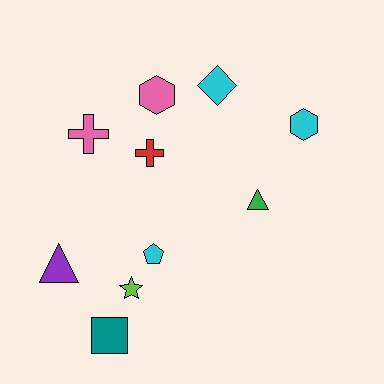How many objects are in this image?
There are 10 objects.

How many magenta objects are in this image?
There are no magenta objects.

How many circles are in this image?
There are no circles.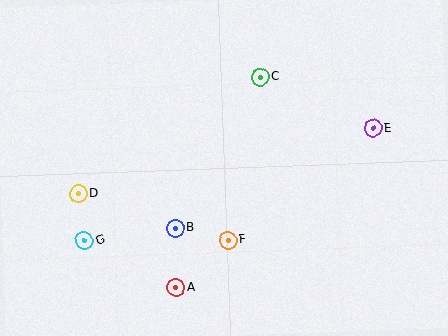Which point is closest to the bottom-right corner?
Point E is closest to the bottom-right corner.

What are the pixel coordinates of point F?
Point F is at (228, 240).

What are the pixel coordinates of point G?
Point G is at (84, 240).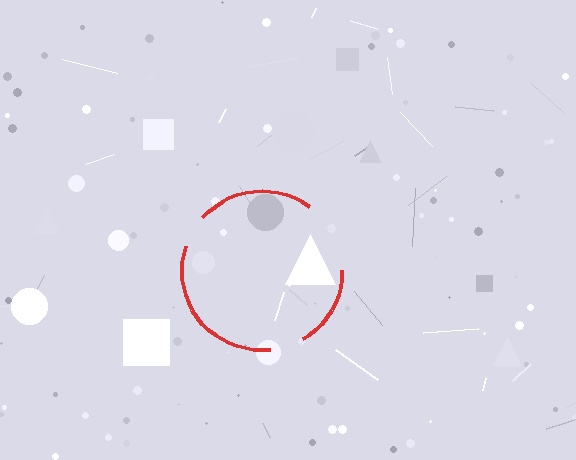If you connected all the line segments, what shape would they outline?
They would outline a circle.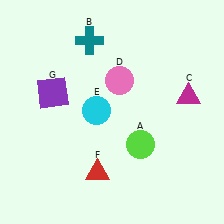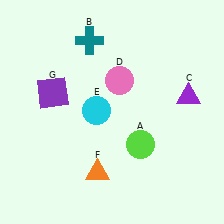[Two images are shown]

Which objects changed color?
C changed from magenta to purple. F changed from red to orange.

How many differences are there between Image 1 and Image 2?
There are 2 differences between the two images.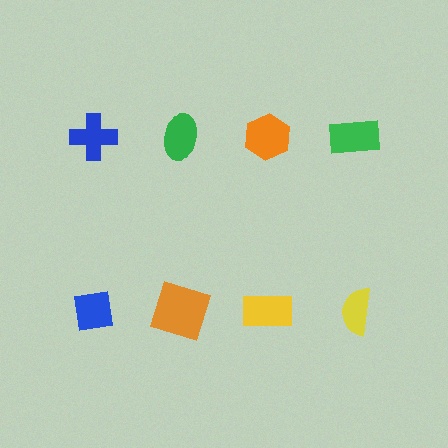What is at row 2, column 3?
A yellow rectangle.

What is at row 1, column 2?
A green ellipse.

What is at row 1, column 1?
A blue cross.